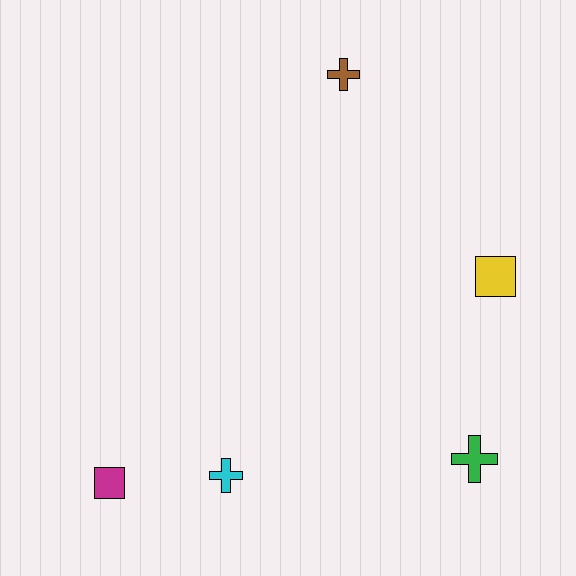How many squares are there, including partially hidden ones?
There are 2 squares.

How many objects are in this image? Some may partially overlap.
There are 5 objects.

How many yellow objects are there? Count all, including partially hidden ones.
There is 1 yellow object.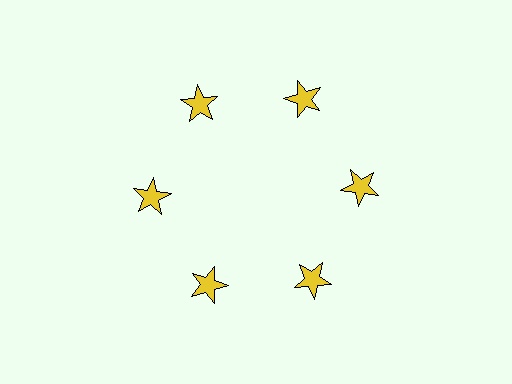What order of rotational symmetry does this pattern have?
This pattern has 6-fold rotational symmetry.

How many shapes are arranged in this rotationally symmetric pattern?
There are 6 shapes, arranged in 6 groups of 1.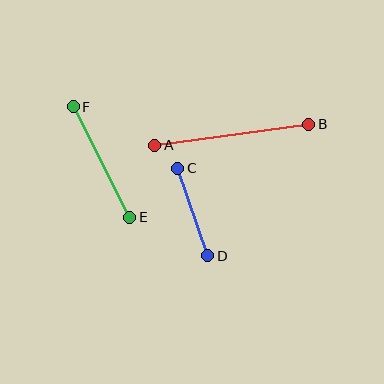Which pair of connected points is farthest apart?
Points A and B are farthest apart.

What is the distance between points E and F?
The distance is approximately 124 pixels.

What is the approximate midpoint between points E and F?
The midpoint is at approximately (101, 162) pixels.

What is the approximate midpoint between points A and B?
The midpoint is at approximately (232, 135) pixels.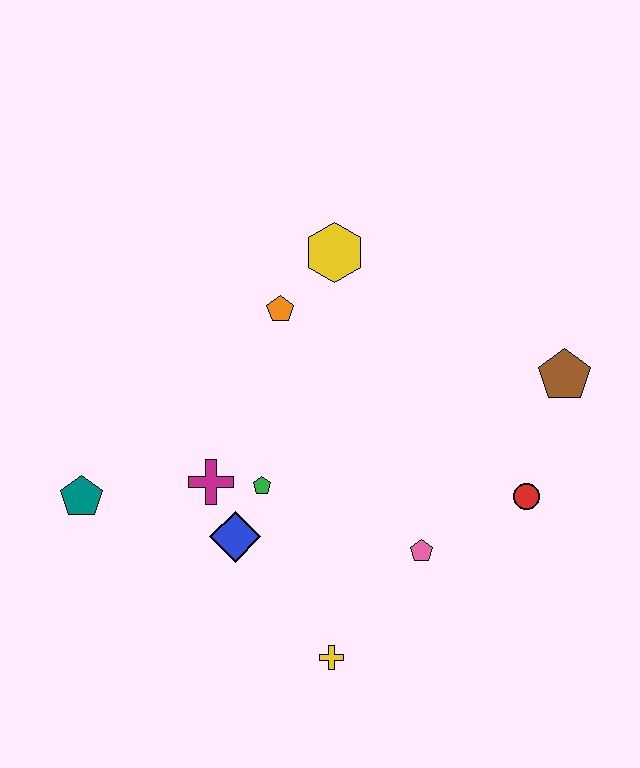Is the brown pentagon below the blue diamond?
No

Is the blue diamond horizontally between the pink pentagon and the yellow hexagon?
No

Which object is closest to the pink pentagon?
The red circle is closest to the pink pentagon.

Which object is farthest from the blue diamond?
The brown pentagon is farthest from the blue diamond.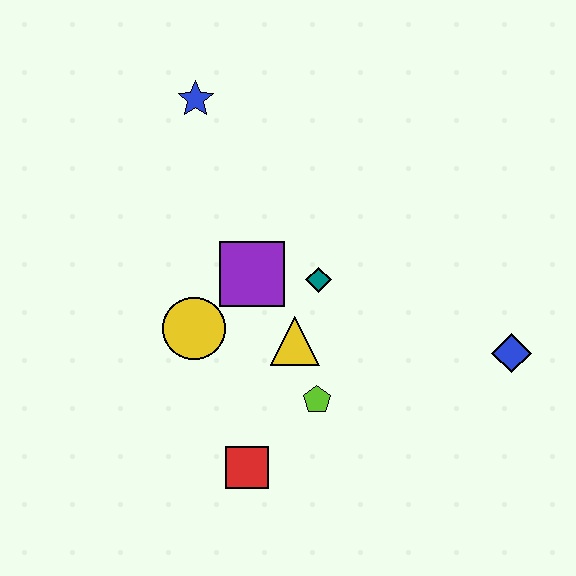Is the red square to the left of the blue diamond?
Yes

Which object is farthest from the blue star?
The blue diamond is farthest from the blue star.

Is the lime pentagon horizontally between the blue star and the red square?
No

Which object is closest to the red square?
The lime pentagon is closest to the red square.